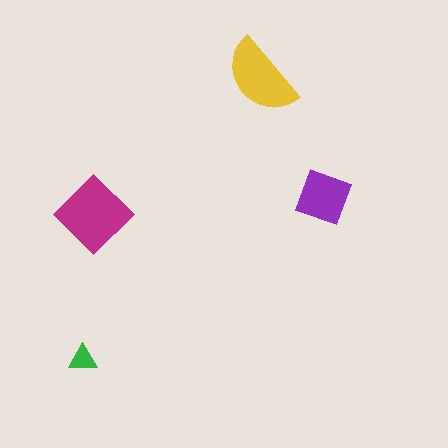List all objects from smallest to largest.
The green triangle, the purple square, the yellow semicircle, the magenta diamond.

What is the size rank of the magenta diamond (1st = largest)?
1st.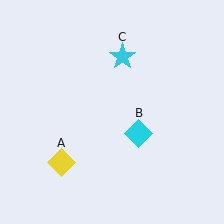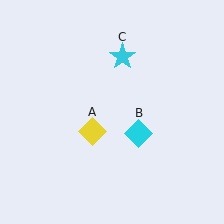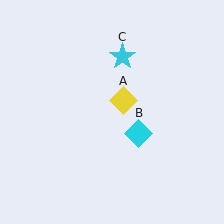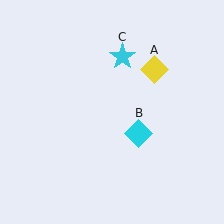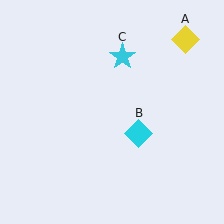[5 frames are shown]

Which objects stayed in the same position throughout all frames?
Cyan diamond (object B) and cyan star (object C) remained stationary.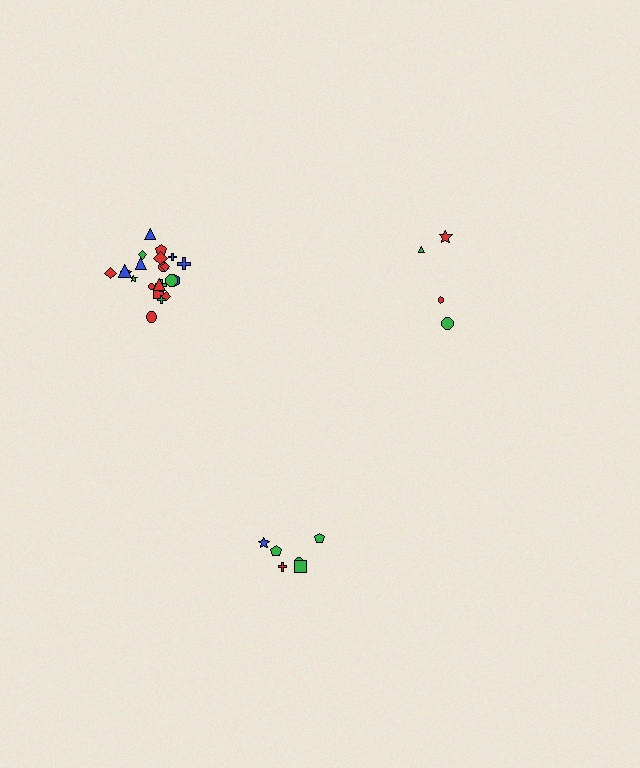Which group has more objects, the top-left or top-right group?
The top-left group.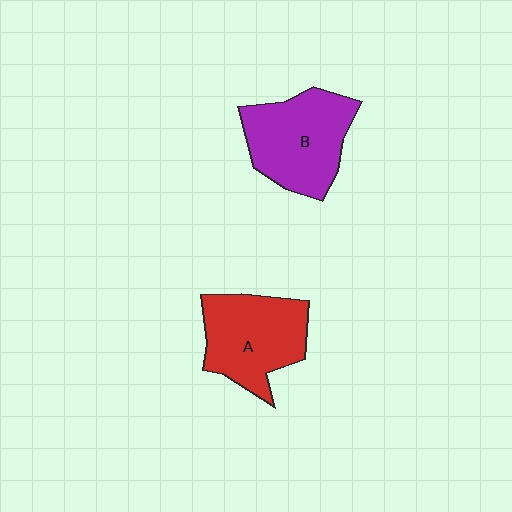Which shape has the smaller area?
Shape A (red).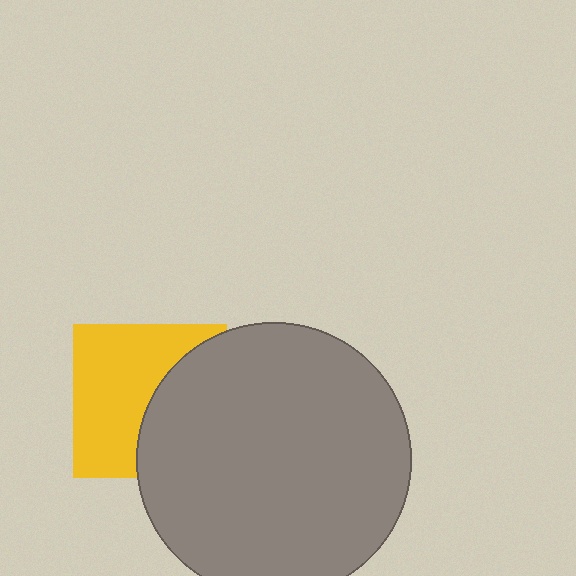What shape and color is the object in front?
The object in front is a gray circle.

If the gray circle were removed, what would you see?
You would see the complete yellow square.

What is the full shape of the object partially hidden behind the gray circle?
The partially hidden object is a yellow square.